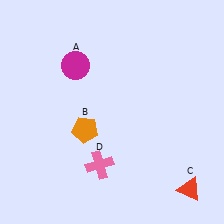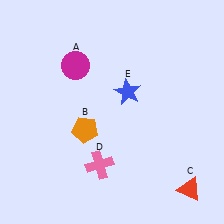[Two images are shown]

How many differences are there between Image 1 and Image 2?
There is 1 difference between the two images.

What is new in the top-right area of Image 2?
A blue star (E) was added in the top-right area of Image 2.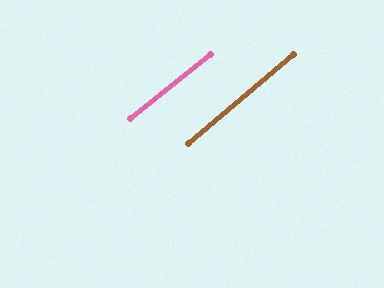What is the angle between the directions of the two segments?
Approximately 2 degrees.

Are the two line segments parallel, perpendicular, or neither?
Parallel — their directions differ by only 1.8°.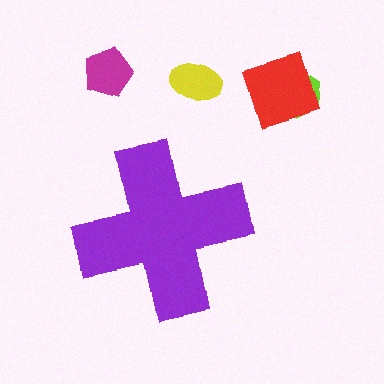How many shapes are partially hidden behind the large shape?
0 shapes are partially hidden.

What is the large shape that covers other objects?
A purple cross.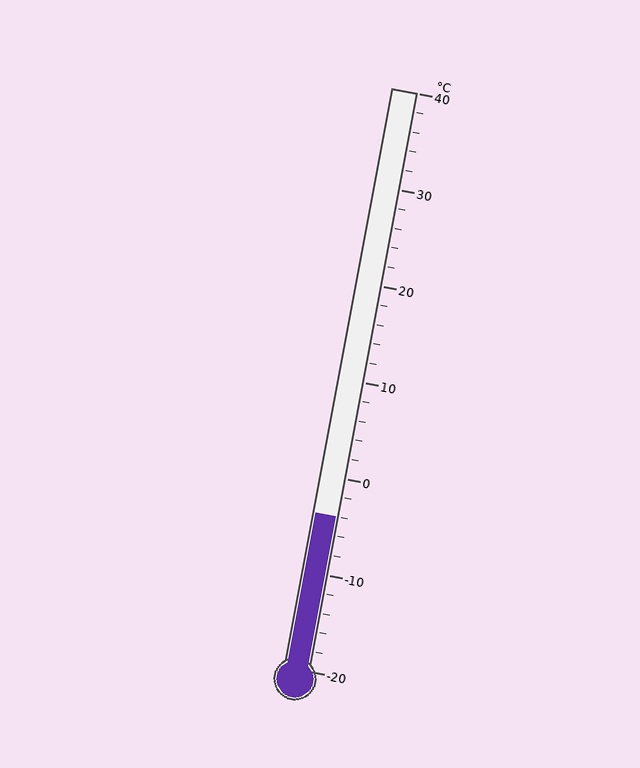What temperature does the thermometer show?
The thermometer shows approximately -4°C.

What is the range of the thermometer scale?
The thermometer scale ranges from -20°C to 40°C.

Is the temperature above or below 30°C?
The temperature is below 30°C.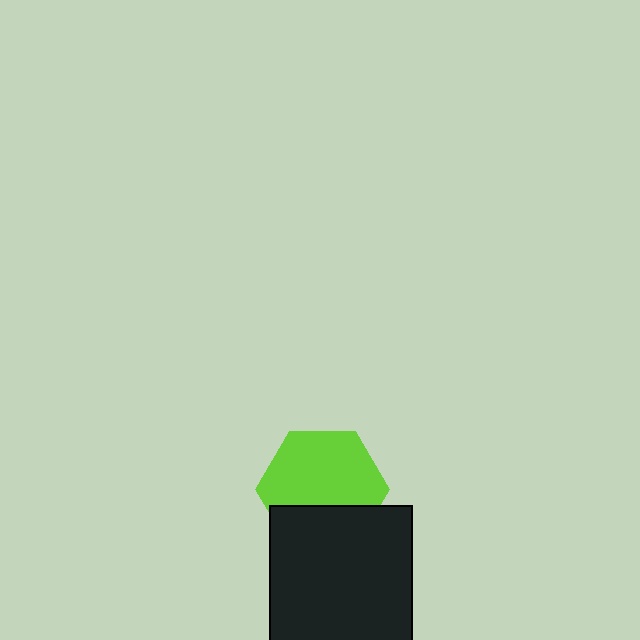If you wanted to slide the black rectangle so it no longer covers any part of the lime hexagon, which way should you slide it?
Slide it down — that is the most direct way to separate the two shapes.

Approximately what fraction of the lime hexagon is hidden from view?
Roughly 32% of the lime hexagon is hidden behind the black rectangle.